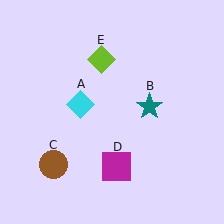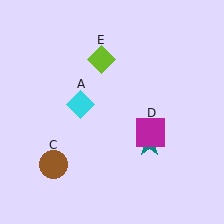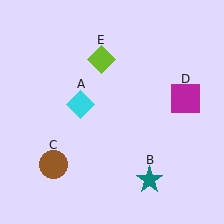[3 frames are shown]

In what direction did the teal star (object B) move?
The teal star (object B) moved down.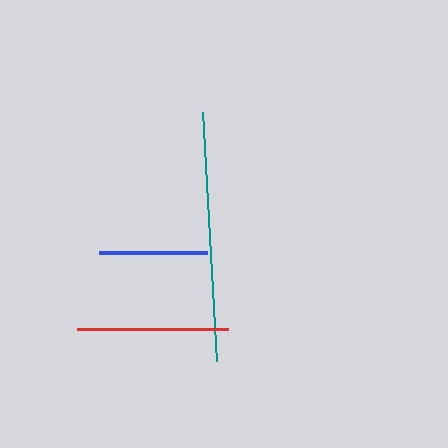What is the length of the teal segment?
The teal segment is approximately 249 pixels long.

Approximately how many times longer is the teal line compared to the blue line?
The teal line is approximately 2.3 times the length of the blue line.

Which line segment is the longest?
The teal line is the longest at approximately 249 pixels.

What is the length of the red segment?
The red segment is approximately 150 pixels long.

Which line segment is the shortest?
The blue line is the shortest at approximately 108 pixels.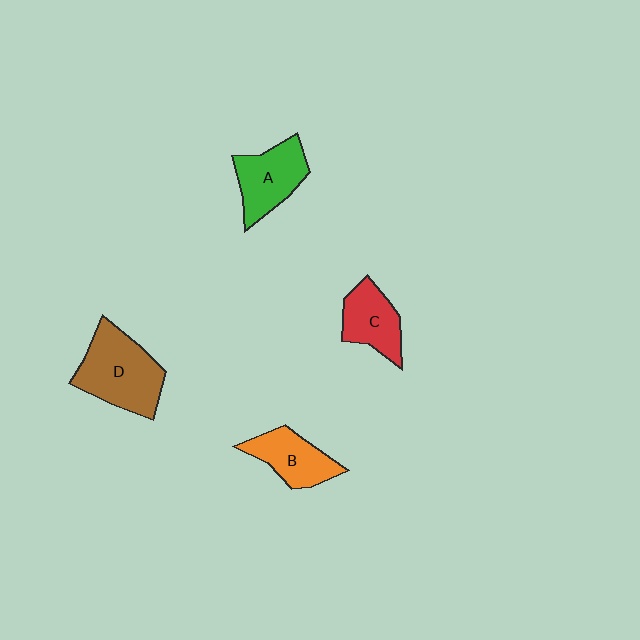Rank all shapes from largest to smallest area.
From largest to smallest: D (brown), A (green), B (orange), C (red).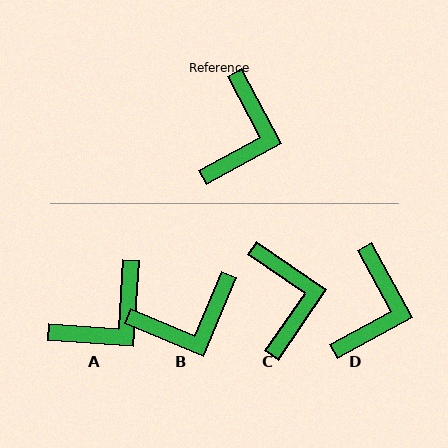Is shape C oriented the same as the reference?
No, it is off by about 27 degrees.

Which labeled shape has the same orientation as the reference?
D.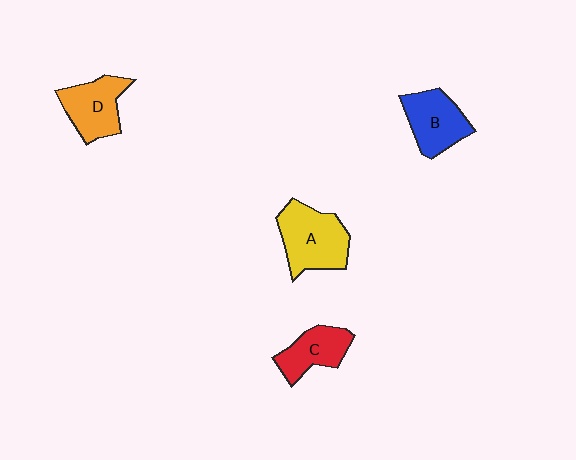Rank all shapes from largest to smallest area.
From largest to smallest: A (yellow), B (blue), D (orange), C (red).